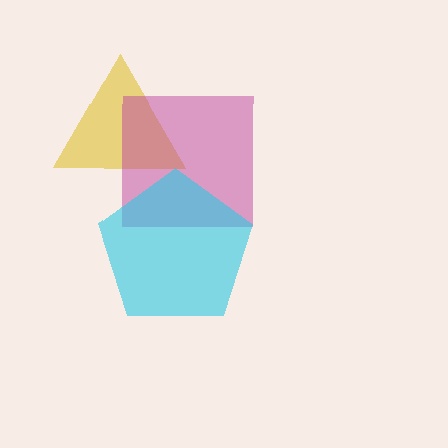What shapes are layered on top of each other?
The layered shapes are: a yellow triangle, a magenta square, a cyan pentagon.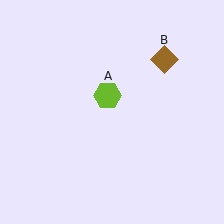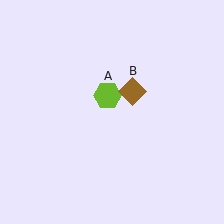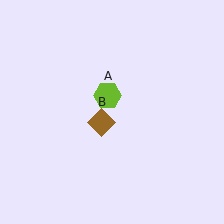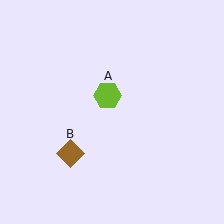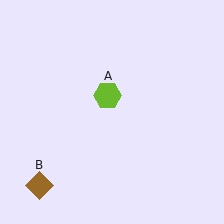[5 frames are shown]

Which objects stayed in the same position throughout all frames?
Lime hexagon (object A) remained stationary.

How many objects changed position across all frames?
1 object changed position: brown diamond (object B).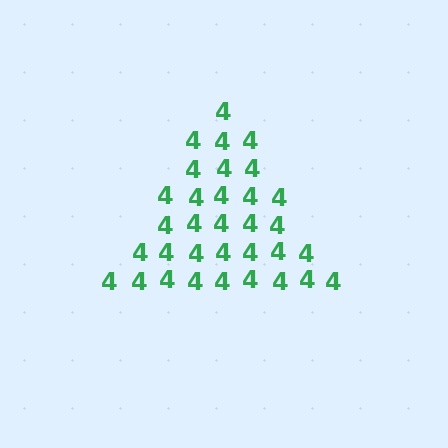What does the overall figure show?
The overall figure shows a triangle.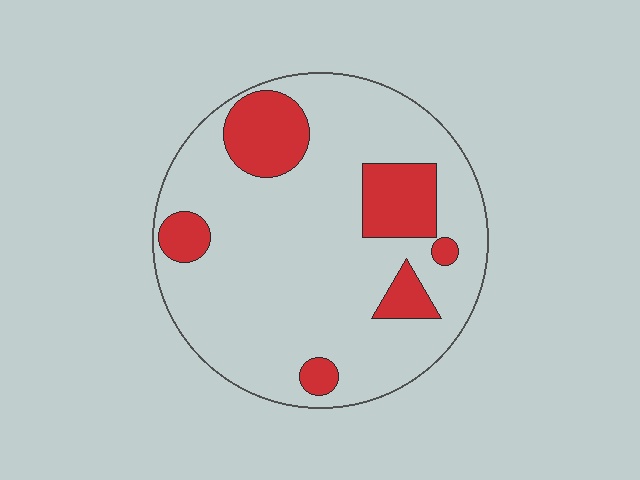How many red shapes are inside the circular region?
6.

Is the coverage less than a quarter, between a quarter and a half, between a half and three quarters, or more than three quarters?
Less than a quarter.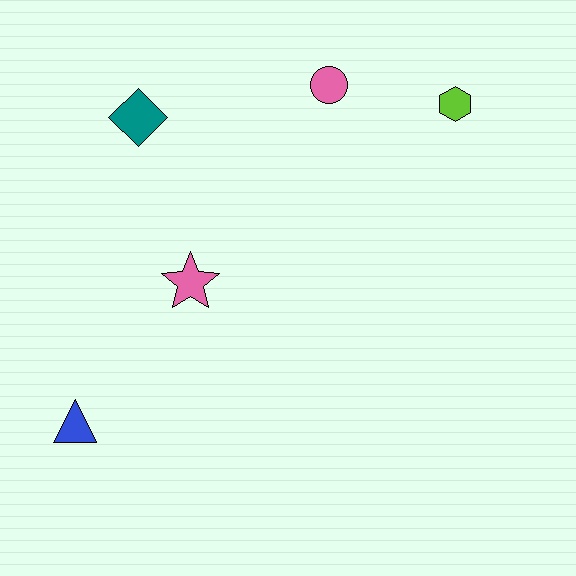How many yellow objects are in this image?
There are no yellow objects.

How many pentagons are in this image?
There are no pentagons.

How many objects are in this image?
There are 5 objects.